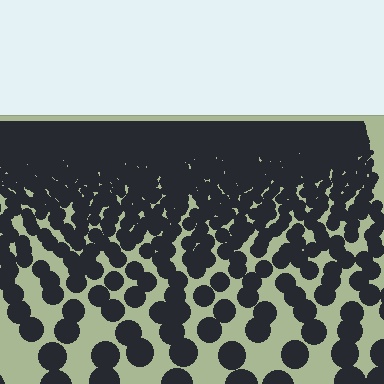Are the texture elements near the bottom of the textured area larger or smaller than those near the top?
Larger. Near the bottom, elements are closer to the viewer and appear at a bigger on-screen size.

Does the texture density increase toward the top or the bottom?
Density increases toward the top.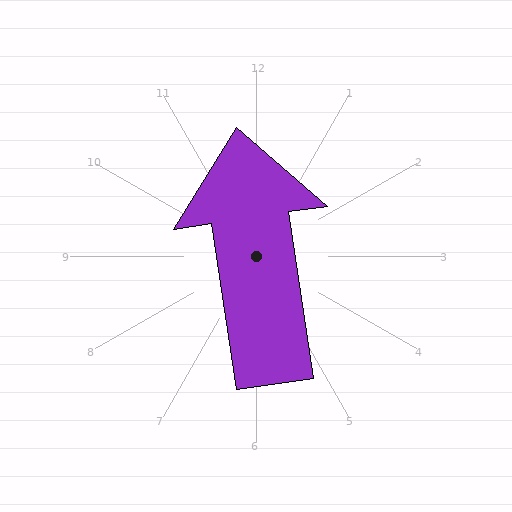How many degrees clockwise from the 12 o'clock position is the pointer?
Approximately 351 degrees.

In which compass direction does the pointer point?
North.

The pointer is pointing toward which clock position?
Roughly 12 o'clock.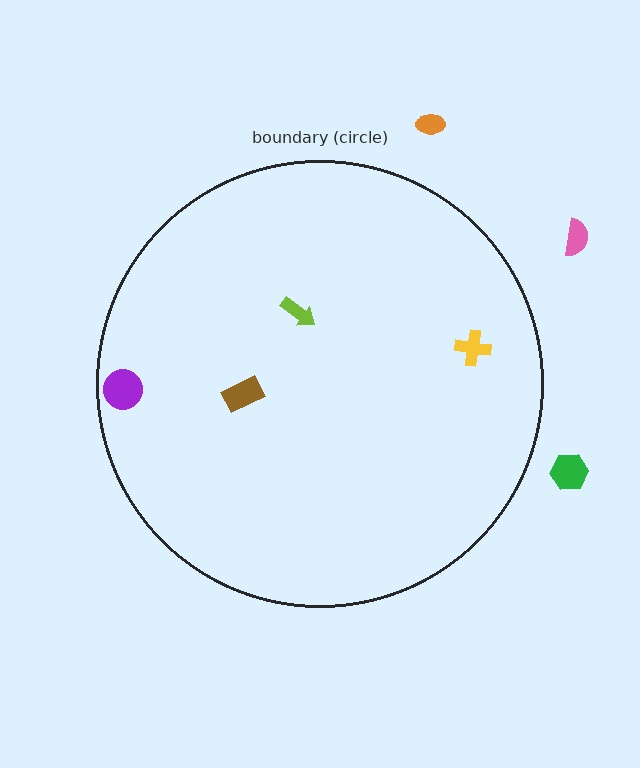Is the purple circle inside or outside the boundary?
Inside.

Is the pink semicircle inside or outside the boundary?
Outside.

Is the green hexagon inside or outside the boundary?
Outside.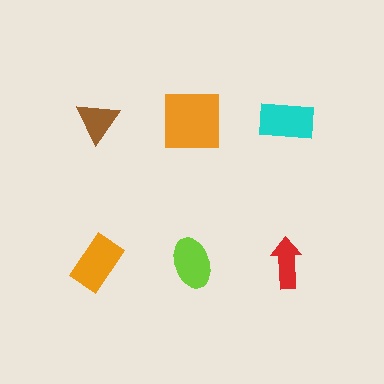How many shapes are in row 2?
3 shapes.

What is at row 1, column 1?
A brown triangle.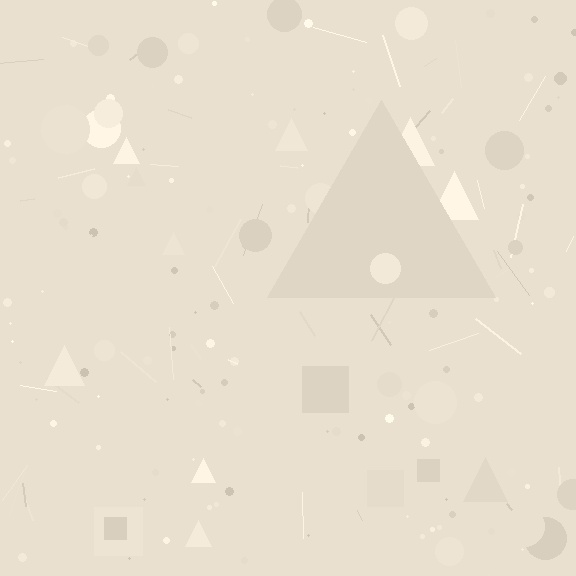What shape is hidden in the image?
A triangle is hidden in the image.